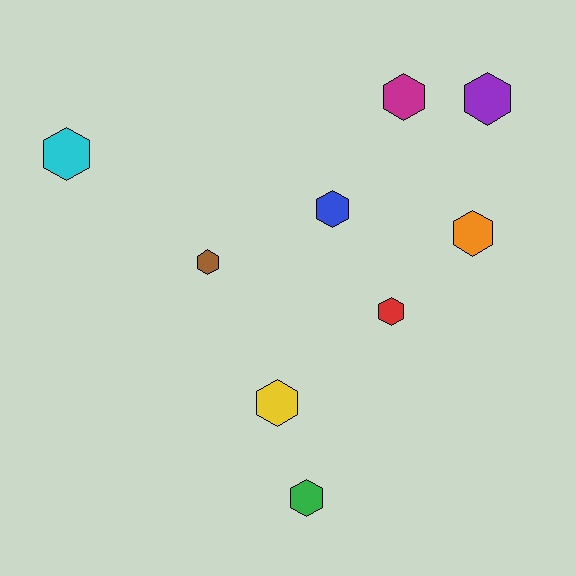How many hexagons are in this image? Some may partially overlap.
There are 9 hexagons.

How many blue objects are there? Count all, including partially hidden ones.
There is 1 blue object.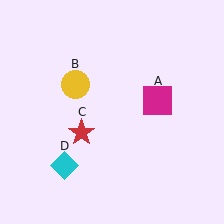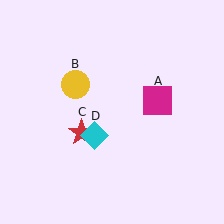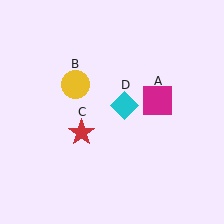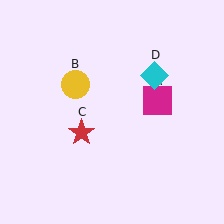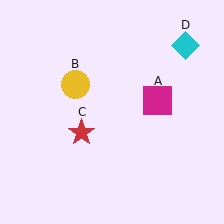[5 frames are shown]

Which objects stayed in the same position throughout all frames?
Magenta square (object A) and yellow circle (object B) and red star (object C) remained stationary.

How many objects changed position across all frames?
1 object changed position: cyan diamond (object D).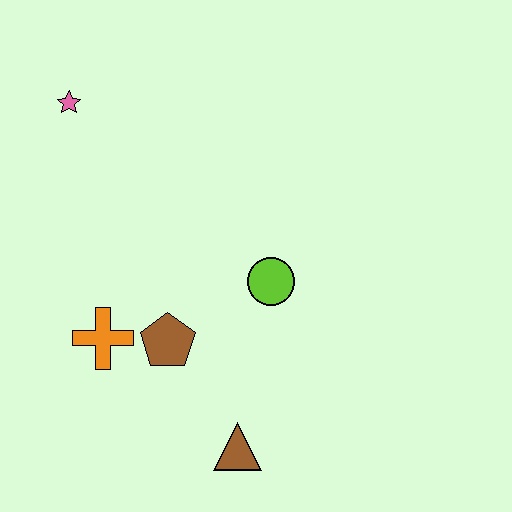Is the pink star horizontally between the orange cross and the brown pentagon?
No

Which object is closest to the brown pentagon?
The orange cross is closest to the brown pentagon.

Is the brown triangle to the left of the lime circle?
Yes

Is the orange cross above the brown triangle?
Yes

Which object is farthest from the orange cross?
The pink star is farthest from the orange cross.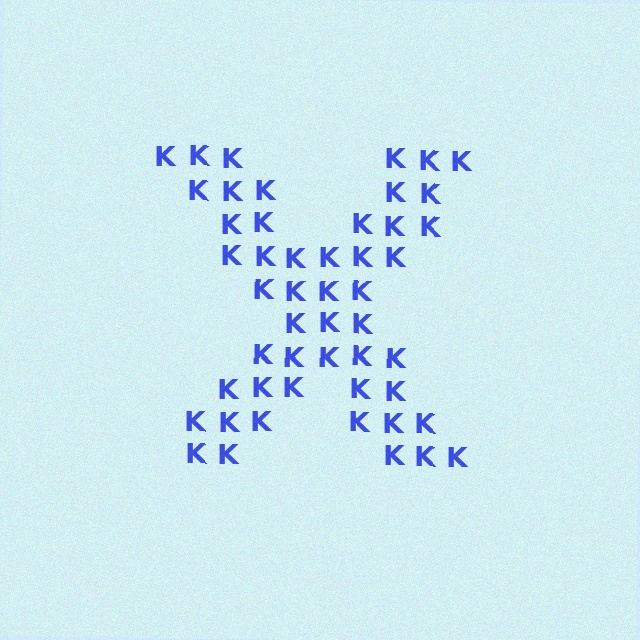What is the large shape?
The large shape is the letter X.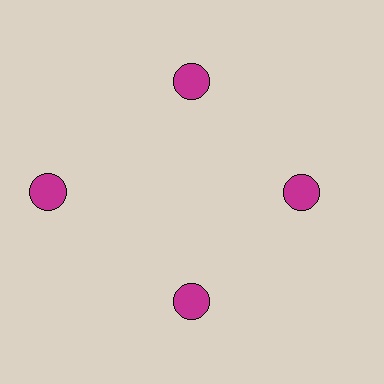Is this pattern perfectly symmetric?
No. The 4 magenta circles are arranged in a ring, but one element near the 9 o'clock position is pushed outward from the center, breaking the 4-fold rotational symmetry.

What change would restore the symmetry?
The symmetry would be restored by moving it inward, back onto the ring so that all 4 circles sit at equal angles and equal distance from the center.